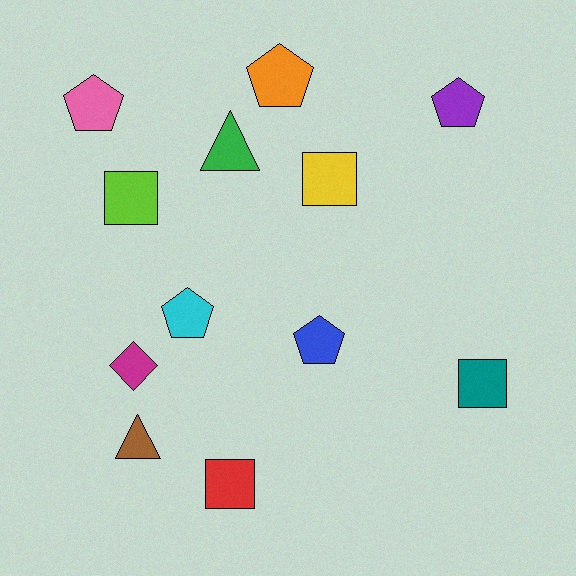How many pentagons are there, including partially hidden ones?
There are 5 pentagons.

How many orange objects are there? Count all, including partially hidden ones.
There is 1 orange object.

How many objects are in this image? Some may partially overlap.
There are 12 objects.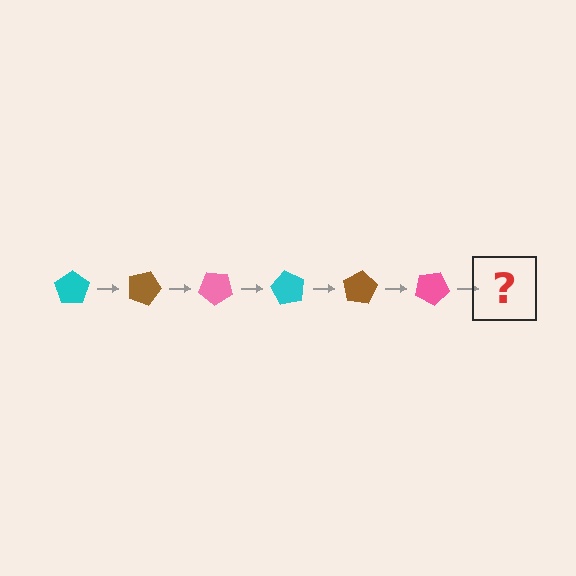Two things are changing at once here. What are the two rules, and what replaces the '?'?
The two rules are that it rotates 20 degrees each step and the color cycles through cyan, brown, and pink. The '?' should be a cyan pentagon, rotated 120 degrees from the start.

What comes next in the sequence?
The next element should be a cyan pentagon, rotated 120 degrees from the start.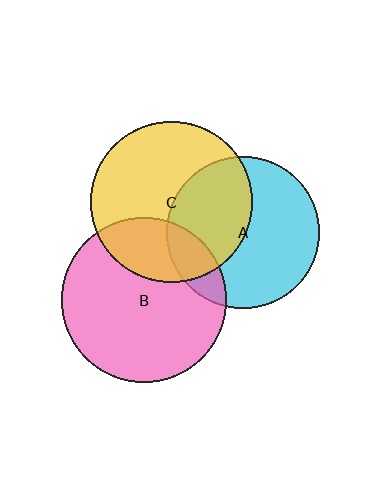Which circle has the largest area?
Circle B (pink).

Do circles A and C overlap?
Yes.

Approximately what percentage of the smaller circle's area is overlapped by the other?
Approximately 40%.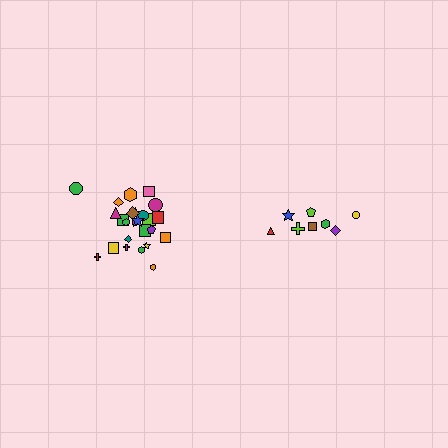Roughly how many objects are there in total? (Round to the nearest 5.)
Roughly 35 objects in total.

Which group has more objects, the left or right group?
The left group.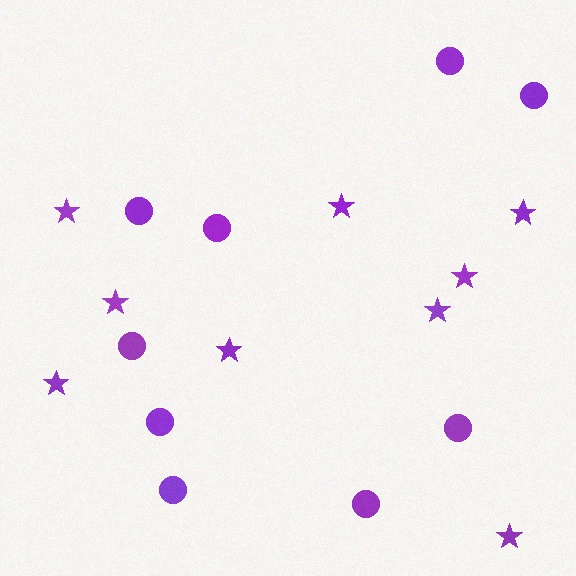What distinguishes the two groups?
There are 2 groups: one group of circles (9) and one group of stars (9).